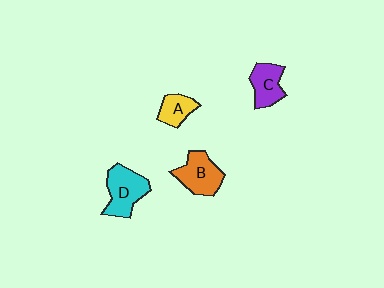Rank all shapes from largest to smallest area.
From largest to smallest: D (cyan), B (orange), C (purple), A (yellow).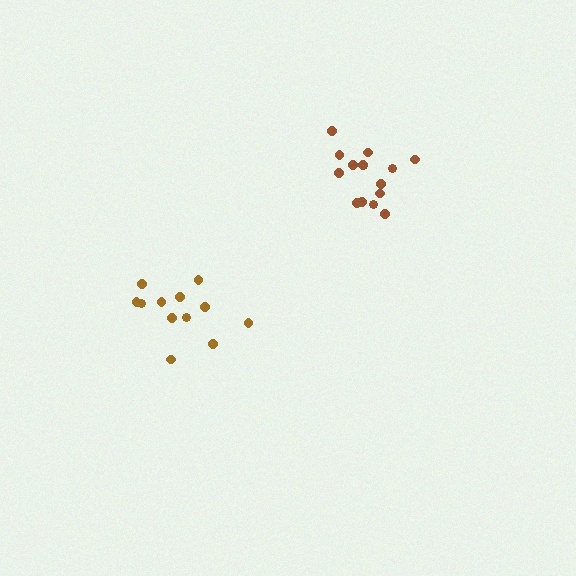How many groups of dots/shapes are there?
There are 2 groups.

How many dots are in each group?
Group 1: 12 dots, Group 2: 15 dots (27 total).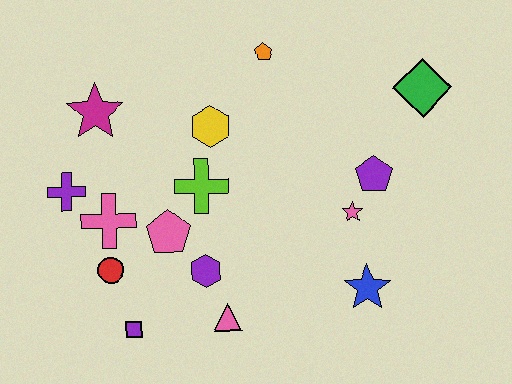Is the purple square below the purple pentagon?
Yes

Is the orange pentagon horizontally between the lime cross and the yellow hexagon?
No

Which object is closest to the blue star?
The pink star is closest to the blue star.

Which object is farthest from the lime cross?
The green diamond is farthest from the lime cross.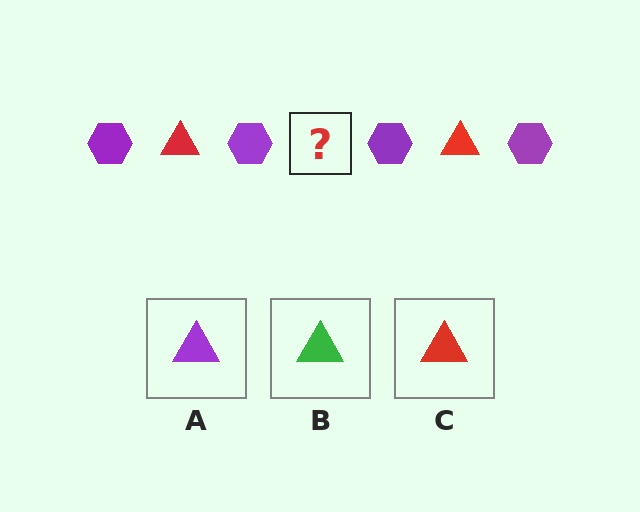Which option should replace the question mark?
Option C.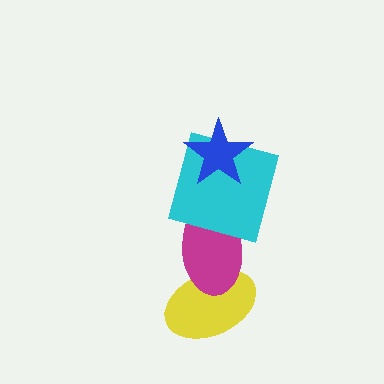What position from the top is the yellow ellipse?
The yellow ellipse is 4th from the top.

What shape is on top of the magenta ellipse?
The cyan square is on top of the magenta ellipse.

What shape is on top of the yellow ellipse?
The magenta ellipse is on top of the yellow ellipse.